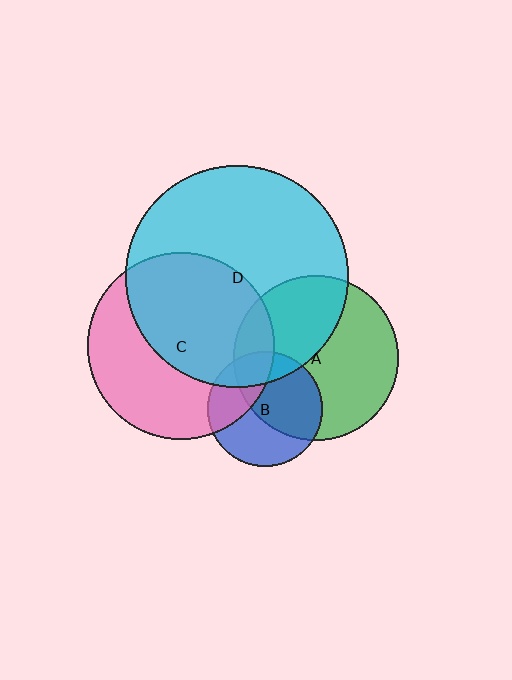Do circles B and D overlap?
Yes.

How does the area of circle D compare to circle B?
Approximately 3.8 times.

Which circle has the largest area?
Circle D (cyan).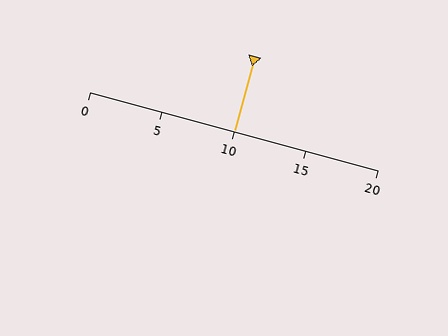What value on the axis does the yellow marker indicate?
The marker indicates approximately 10.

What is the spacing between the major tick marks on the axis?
The major ticks are spaced 5 apart.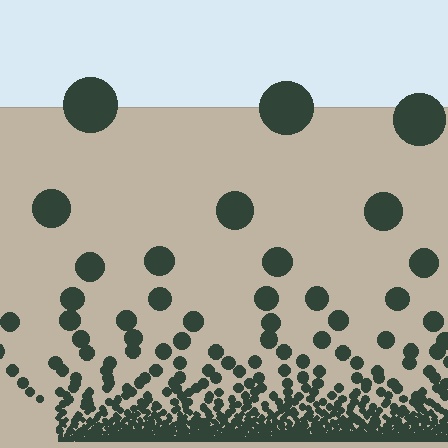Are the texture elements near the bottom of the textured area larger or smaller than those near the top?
Smaller. The gradient is inverted — elements near the bottom are smaller and denser.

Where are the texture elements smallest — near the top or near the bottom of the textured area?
Near the bottom.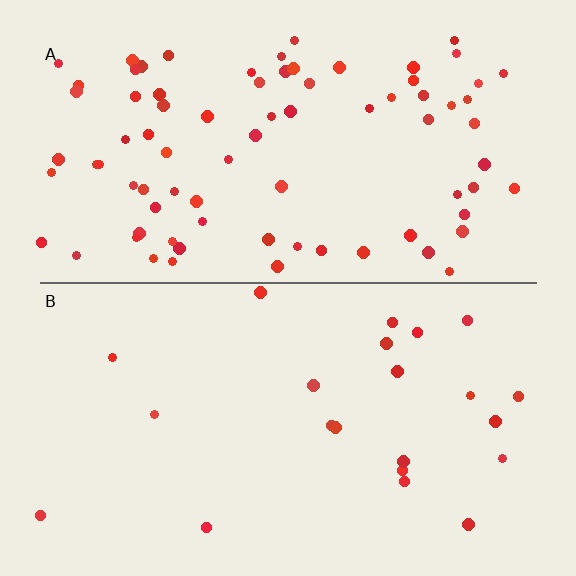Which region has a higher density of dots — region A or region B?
A (the top).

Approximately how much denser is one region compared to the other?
Approximately 3.6× — region A over region B.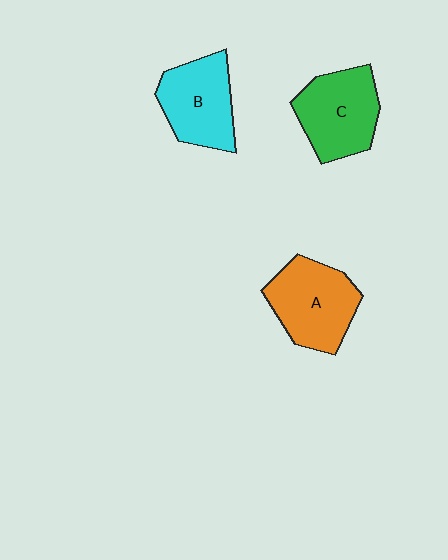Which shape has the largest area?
Shape A (orange).